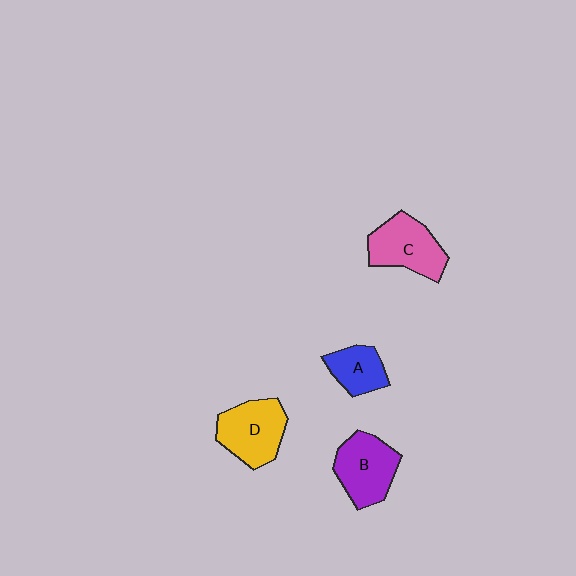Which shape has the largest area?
Shape D (yellow).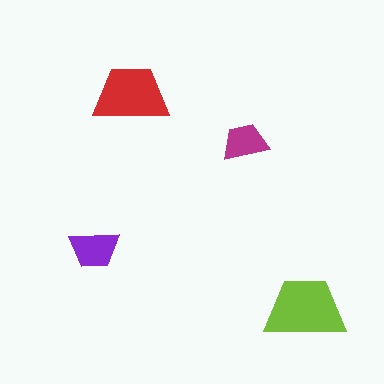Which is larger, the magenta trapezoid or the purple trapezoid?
The purple one.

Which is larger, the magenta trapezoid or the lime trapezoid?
The lime one.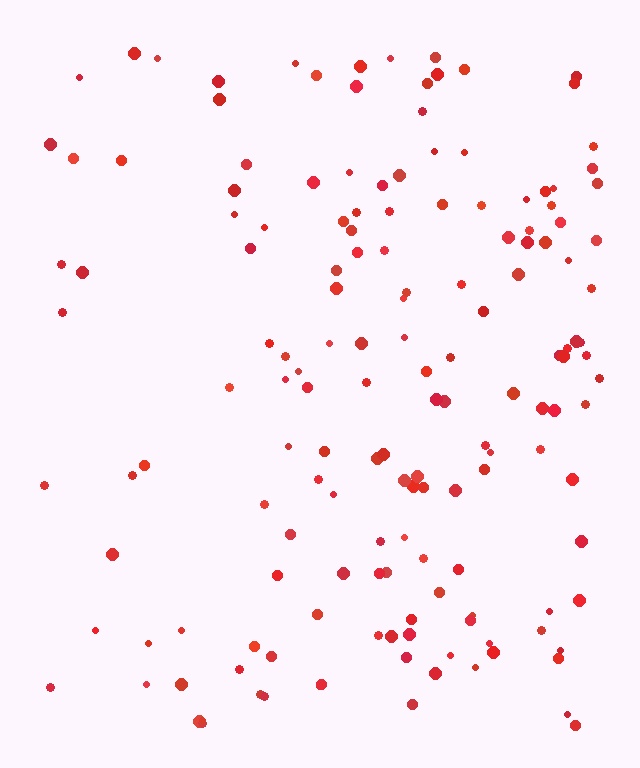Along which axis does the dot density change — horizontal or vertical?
Horizontal.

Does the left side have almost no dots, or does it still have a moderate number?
Still a moderate number, just noticeably fewer than the right.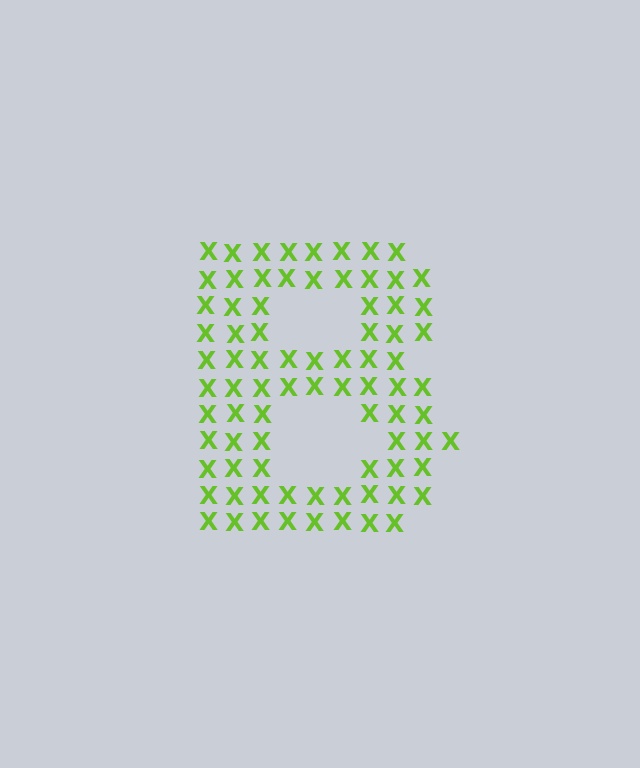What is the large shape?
The large shape is the letter B.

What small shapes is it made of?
It is made of small letter X's.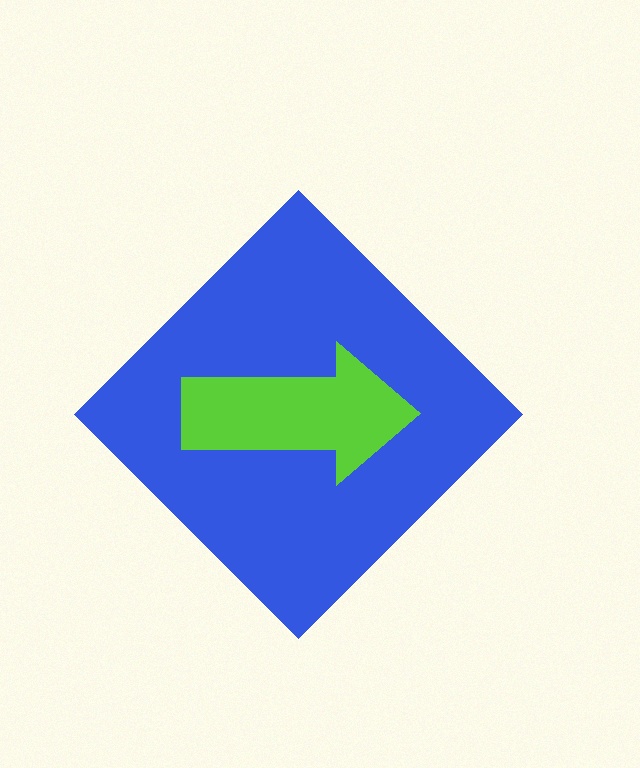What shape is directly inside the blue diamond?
The lime arrow.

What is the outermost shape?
The blue diamond.